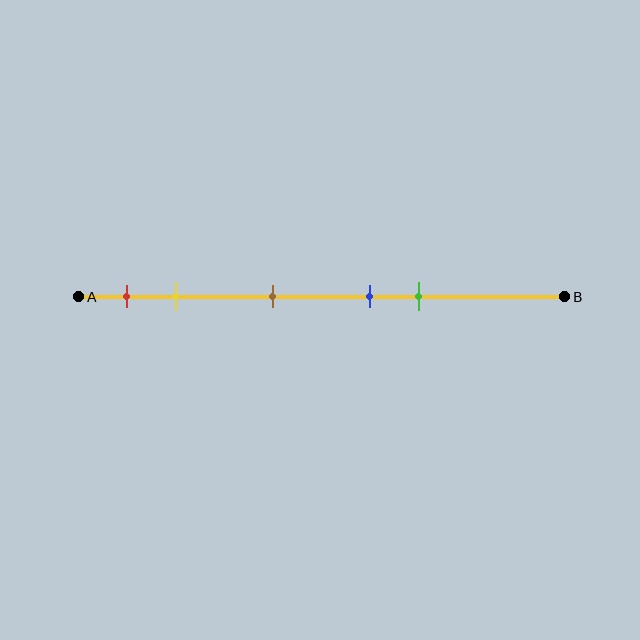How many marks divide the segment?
There are 5 marks dividing the segment.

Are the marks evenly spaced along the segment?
No, the marks are not evenly spaced.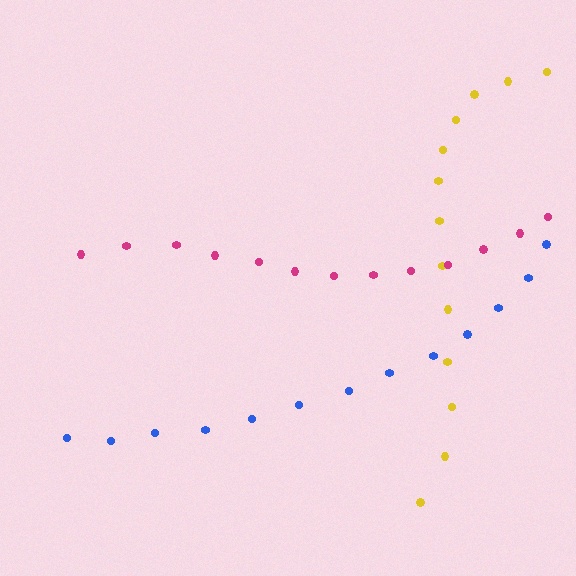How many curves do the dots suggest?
There are 3 distinct paths.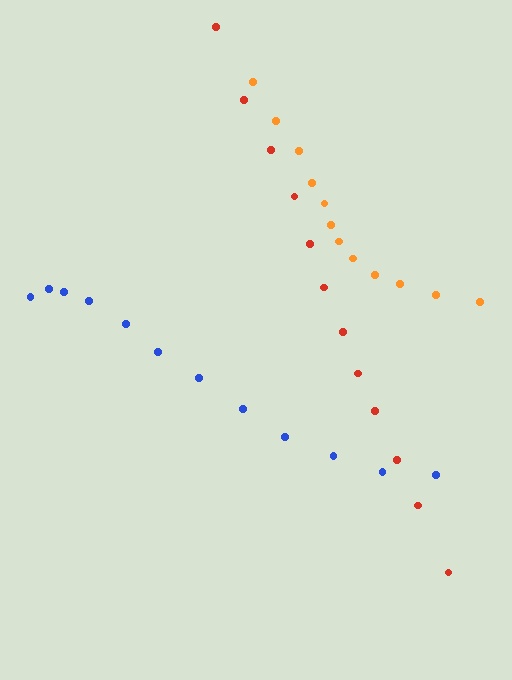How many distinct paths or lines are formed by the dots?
There are 3 distinct paths.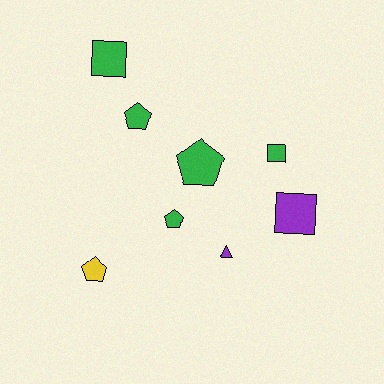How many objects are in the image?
There are 8 objects.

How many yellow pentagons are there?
There is 1 yellow pentagon.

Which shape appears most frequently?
Pentagon, with 4 objects.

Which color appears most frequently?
Green, with 5 objects.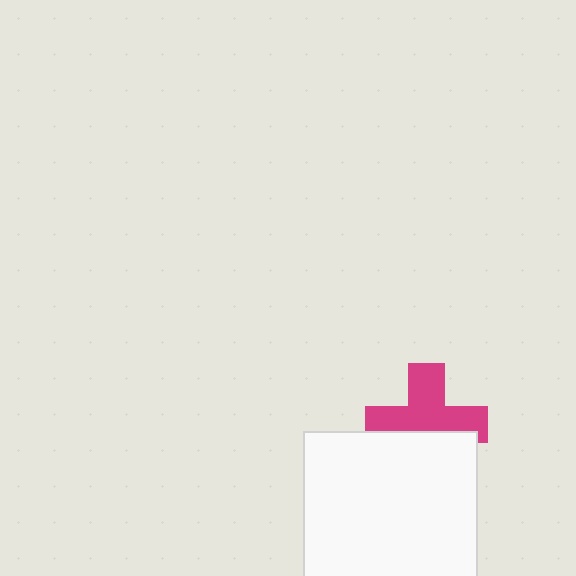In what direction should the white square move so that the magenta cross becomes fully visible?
The white square should move down. That is the shortest direction to clear the overlap and leave the magenta cross fully visible.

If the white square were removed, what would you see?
You would see the complete magenta cross.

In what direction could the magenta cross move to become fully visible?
The magenta cross could move up. That would shift it out from behind the white square entirely.